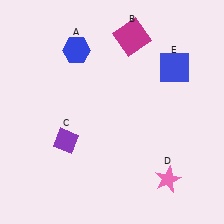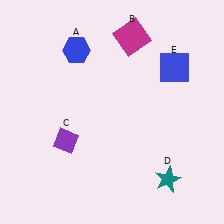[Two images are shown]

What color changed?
The star (D) changed from pink in Image 1 to teal in Image 2.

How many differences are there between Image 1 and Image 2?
There is 1 difference between the two images.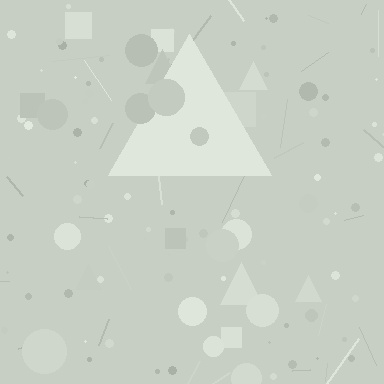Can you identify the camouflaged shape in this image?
The camouflaged shape is a triangle.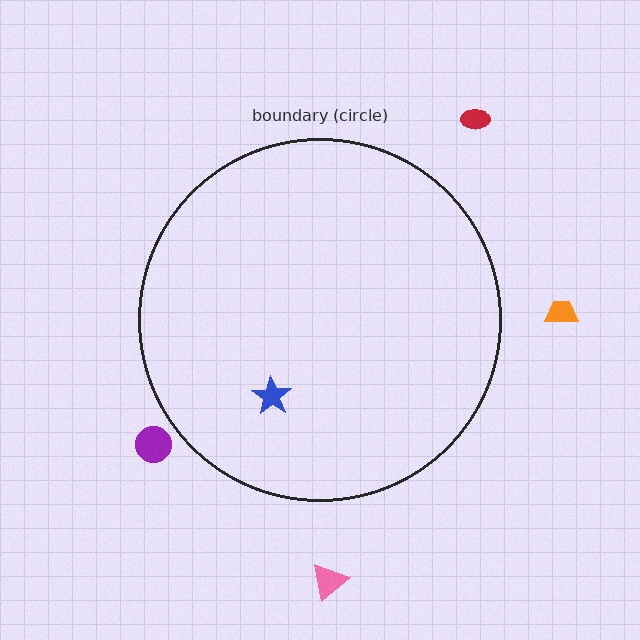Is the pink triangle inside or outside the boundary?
Outside.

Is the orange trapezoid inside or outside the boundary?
Outside.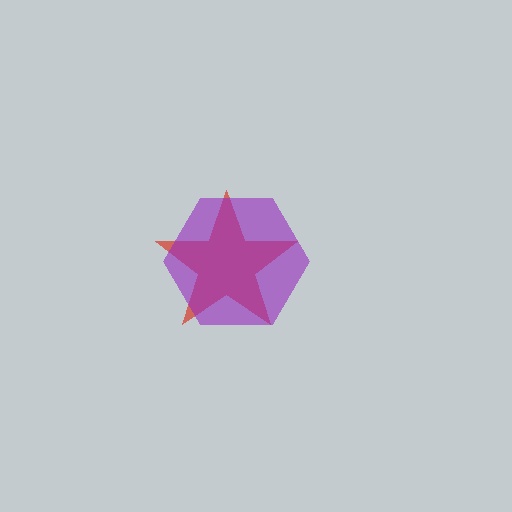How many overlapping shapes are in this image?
There are 2 overlapping shapes in the image.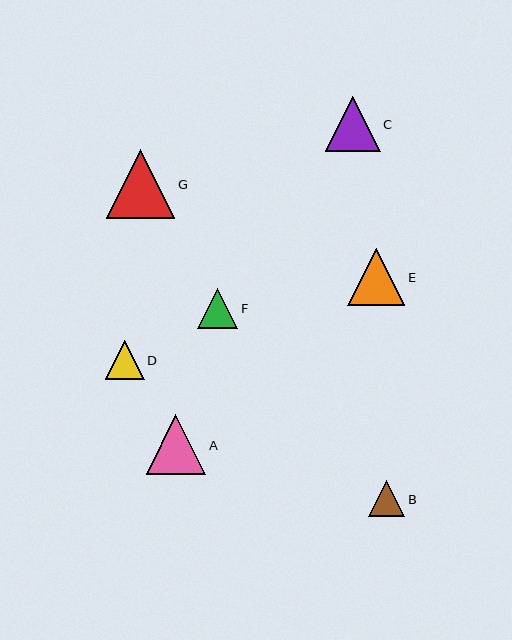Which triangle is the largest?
Triangle G is the largest with a size of approximately 69 pixels.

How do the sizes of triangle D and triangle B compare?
Triangle D and triangle B are approximately the same size.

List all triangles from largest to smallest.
From largest to smallest: G, A, E, C, F, D, B.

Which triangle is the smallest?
Triangle B is the smallest with a size of approximately 36 pixels.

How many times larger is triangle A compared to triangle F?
Triangle A is approximately 1.5 times the size of triangle F.